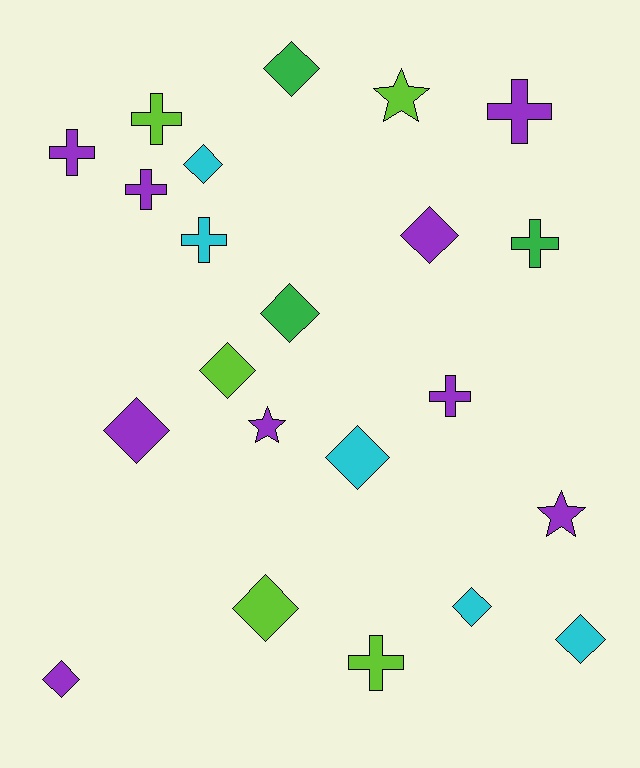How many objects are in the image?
There are 22 objects.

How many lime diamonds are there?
There are 2 lime diamonds.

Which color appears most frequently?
Purple, with 9 objects.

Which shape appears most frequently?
Diamond, with 11 objects.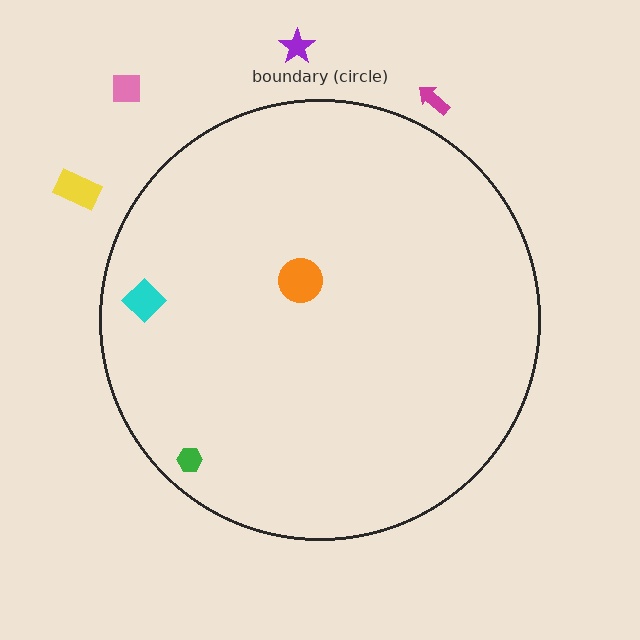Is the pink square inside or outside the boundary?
Outside.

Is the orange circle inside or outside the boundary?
Inside.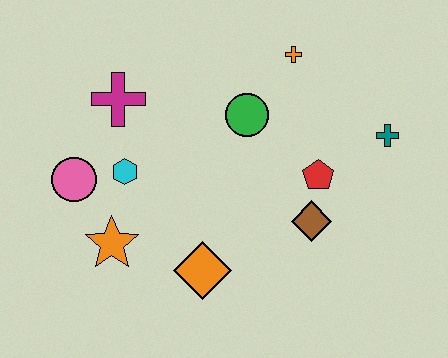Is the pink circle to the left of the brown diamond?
Yes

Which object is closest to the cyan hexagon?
The pink circle is closest to the cyan hexagon.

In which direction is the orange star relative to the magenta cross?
The orange star is below the magenta cross.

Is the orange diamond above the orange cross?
No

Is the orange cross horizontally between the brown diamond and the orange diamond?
Yes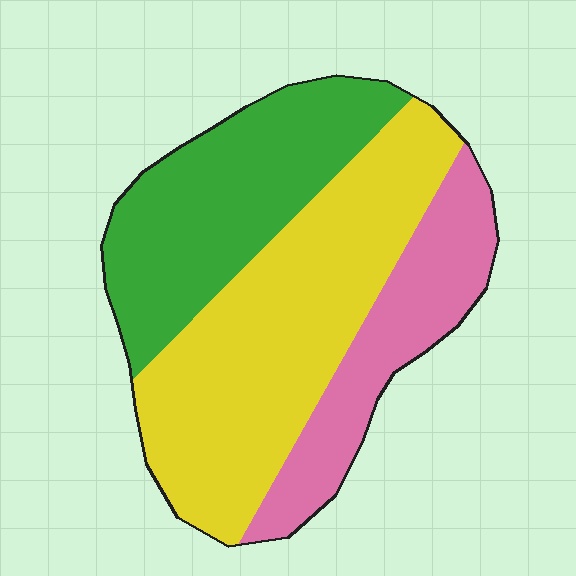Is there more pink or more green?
Green.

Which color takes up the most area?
Yellow, at roughly 45%.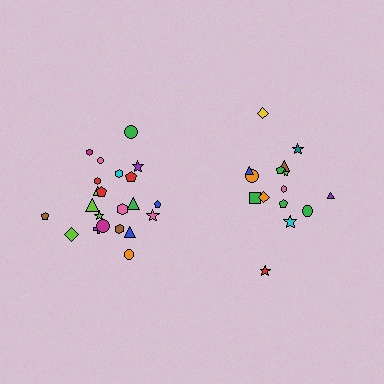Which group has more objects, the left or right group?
The left group.